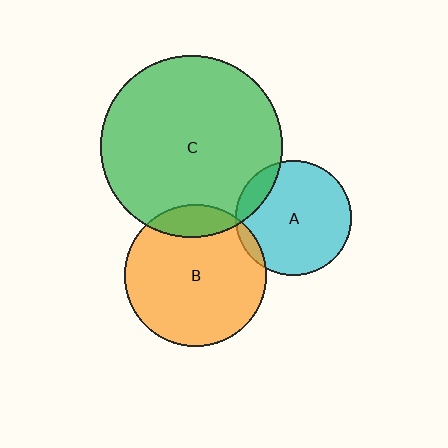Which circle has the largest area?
Circle C (green).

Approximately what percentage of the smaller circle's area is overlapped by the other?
Approximately 15%.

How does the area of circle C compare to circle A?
Approximately 2.5 times.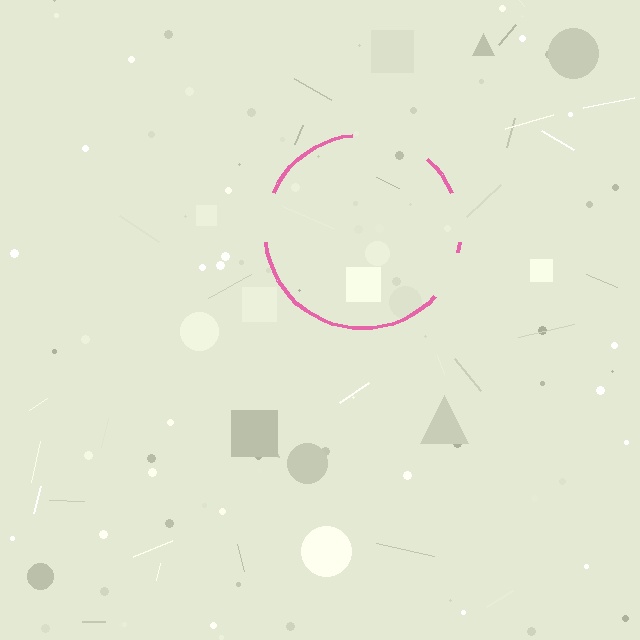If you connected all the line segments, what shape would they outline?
They would outline a circle.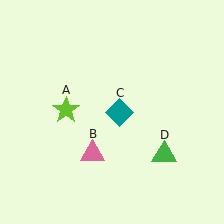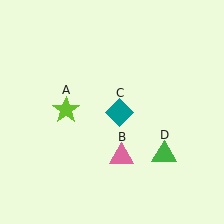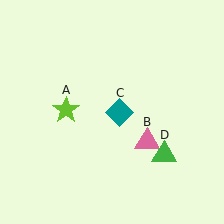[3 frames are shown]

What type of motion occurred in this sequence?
The pink triangle (object B) rotated counterclockwise around the center of the scene.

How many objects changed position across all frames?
1 object changed position: pink triangle (object B).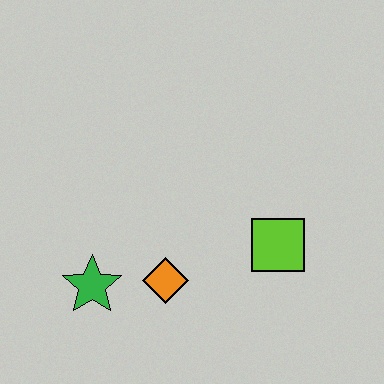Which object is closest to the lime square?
The orange diamond is closest to the lime square.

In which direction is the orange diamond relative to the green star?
The orange diamond is to the right of the green star.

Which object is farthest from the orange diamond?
The lime square is farthest from the orange diamond.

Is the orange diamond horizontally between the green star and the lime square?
Yes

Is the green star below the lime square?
Yes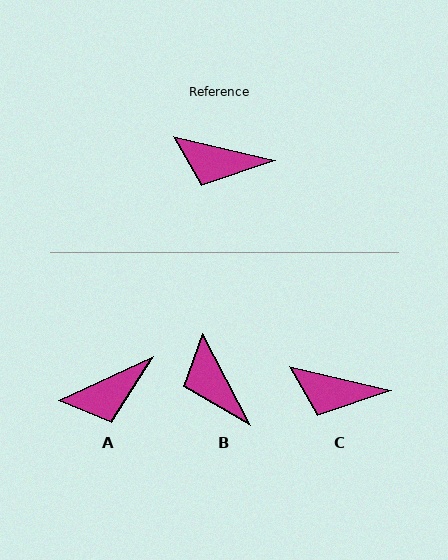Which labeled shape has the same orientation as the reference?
C.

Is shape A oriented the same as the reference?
No, it is off by about 38 degrees.